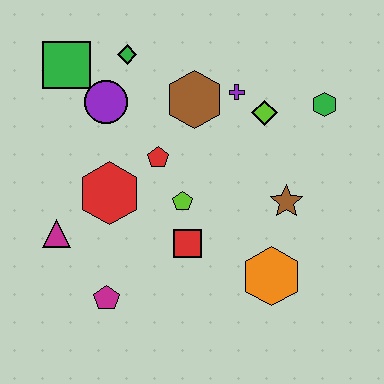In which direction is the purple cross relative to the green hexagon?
The purple cross is to the left of the green hexagon.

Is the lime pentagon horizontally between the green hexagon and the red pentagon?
Yes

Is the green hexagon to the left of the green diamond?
No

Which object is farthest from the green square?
The orange hexagon is farthest from the green square.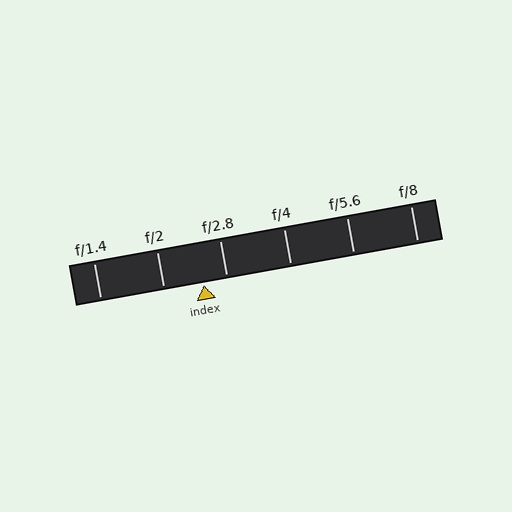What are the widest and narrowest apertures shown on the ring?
The widest aperture shown is f/1.4 and the narrowest is f/8.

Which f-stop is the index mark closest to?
The index mark is closest to f/2.8.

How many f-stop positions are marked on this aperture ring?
There are 6 f-stop positions marked.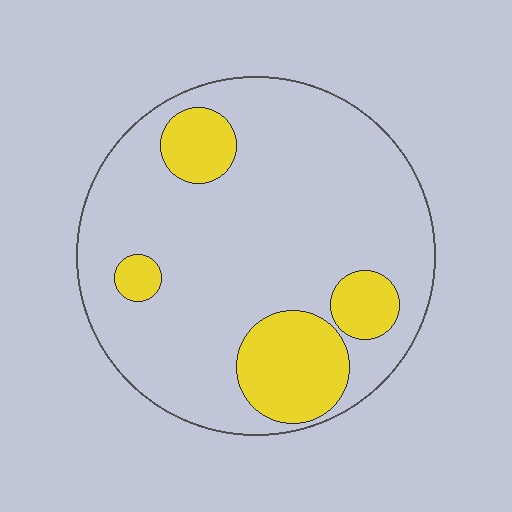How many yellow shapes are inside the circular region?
4.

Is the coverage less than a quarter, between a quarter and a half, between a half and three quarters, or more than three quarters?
Less than a quarter.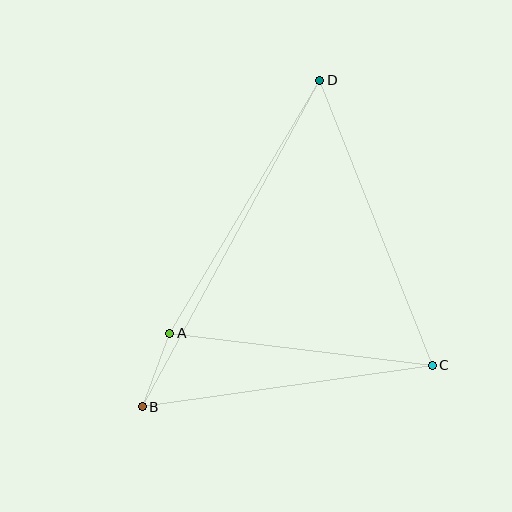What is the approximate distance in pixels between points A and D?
The distance between A and D is approximately 294 pixels.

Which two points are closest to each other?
Points A and B are closest to each other.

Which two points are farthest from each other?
Points B and D are farthest from each other.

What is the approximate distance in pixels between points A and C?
The distance between A and C is approximately 265 pixels.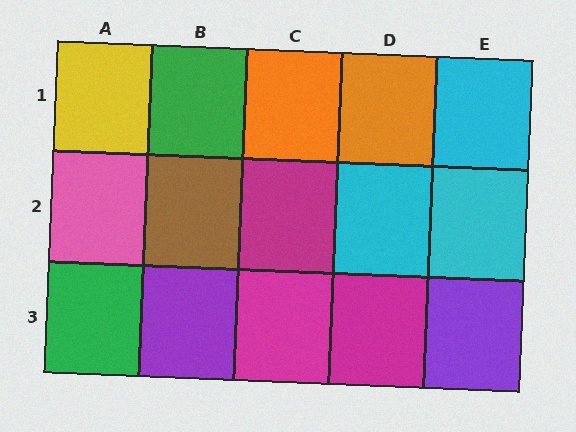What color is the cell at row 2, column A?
Pink.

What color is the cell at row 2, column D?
Cyan.